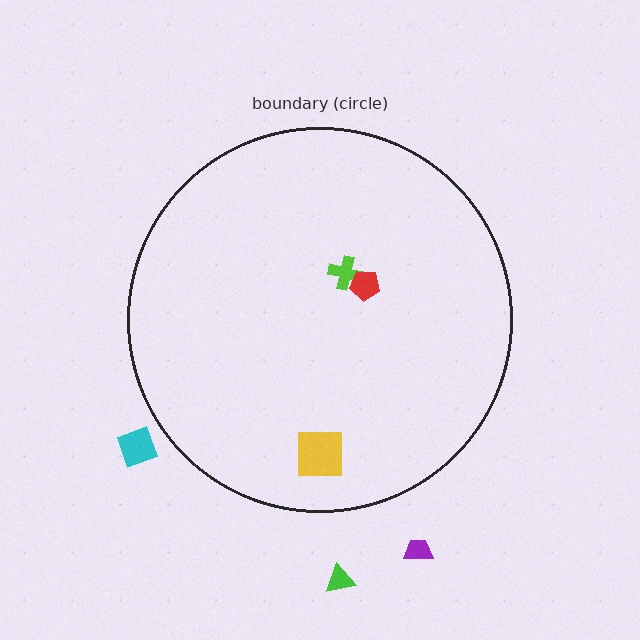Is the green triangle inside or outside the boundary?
Outside.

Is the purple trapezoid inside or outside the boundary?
Outside.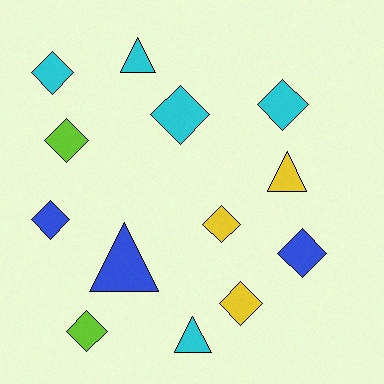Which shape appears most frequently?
Diamond, with 9 objects.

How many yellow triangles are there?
There is 1 yellow triangle.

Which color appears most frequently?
Cyan, with 5 objects.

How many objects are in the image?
There are 13 objects.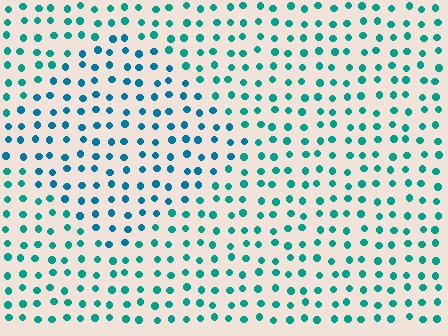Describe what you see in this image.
The image is filled with small teal elements in a uniform arrangement. A diamond-shaped region is visible where the elements are tinted to a slightly different hue, forming a subtle color boundary.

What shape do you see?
I see a diamond.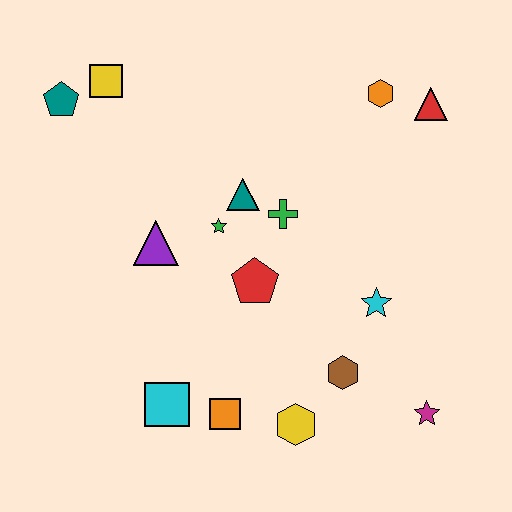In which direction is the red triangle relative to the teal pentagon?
The red triangle is to the right of the teal pentagon.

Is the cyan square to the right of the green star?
No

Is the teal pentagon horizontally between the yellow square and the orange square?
No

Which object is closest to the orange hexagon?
The red triangle is closest to the orange hexagon.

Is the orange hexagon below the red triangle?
No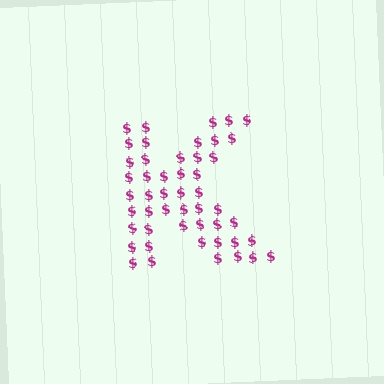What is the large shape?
The large shape is the letter K.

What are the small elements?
The small elements are dollar signs.